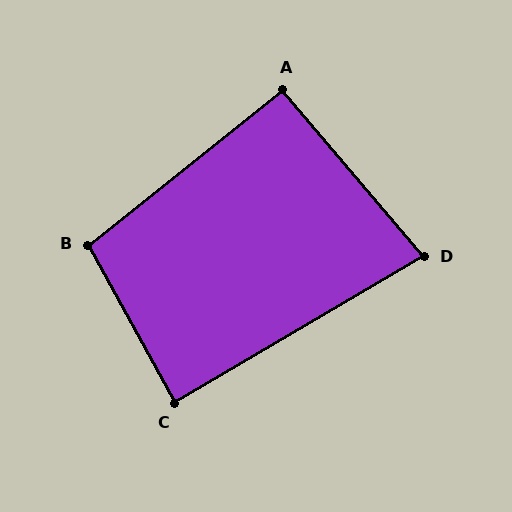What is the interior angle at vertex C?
Approximately 88 degrees (approximately right).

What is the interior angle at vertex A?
Approximately 92 degrees (approximately right).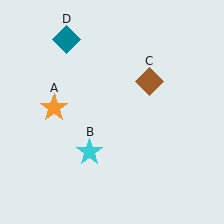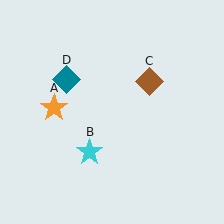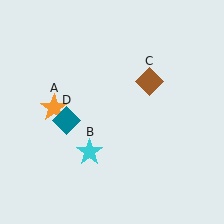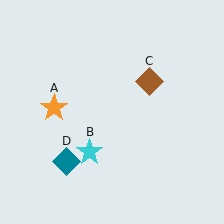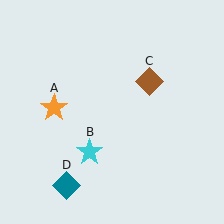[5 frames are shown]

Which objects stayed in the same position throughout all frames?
Orange star (object A) and cyan star (object B) and brown diamond (object C) remained stationary.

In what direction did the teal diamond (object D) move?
The teal diamond (object D) moved down.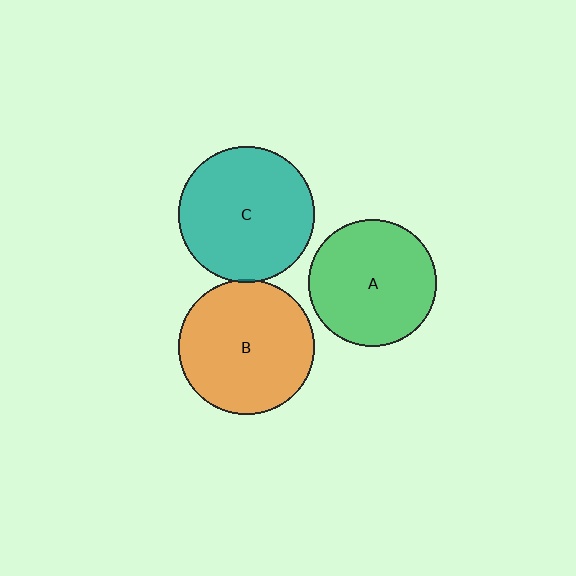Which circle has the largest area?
Circle B (orange).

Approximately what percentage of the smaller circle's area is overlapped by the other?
Approximately 5%.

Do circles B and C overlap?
Yes.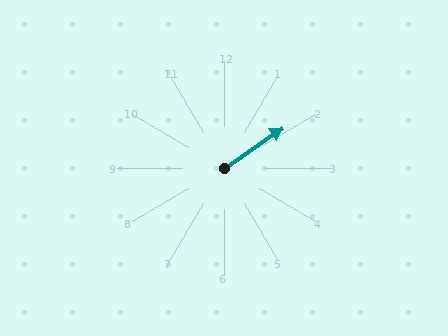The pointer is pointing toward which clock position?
Roughly 2 o'clock.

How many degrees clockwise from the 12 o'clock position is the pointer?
Approximately 55 degrees.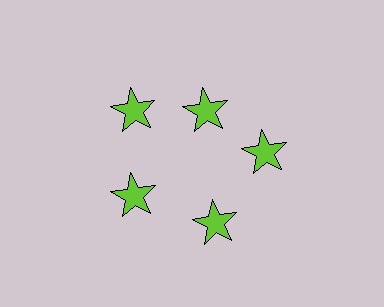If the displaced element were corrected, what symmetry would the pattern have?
It would have 5-fold rotational symmetry — the pattern would map onto itself every 72 degrees.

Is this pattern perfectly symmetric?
No. The 5 lime stars are arranged in a ring, but one element near the 1 o'clock position is pulled inward toward the center, breaking the 5-fold rotational symmetry.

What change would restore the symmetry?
The symmetry would be restored by moving it outward, back onto the ring so that all 5 stars sit at equal angles and equal distance from the center.